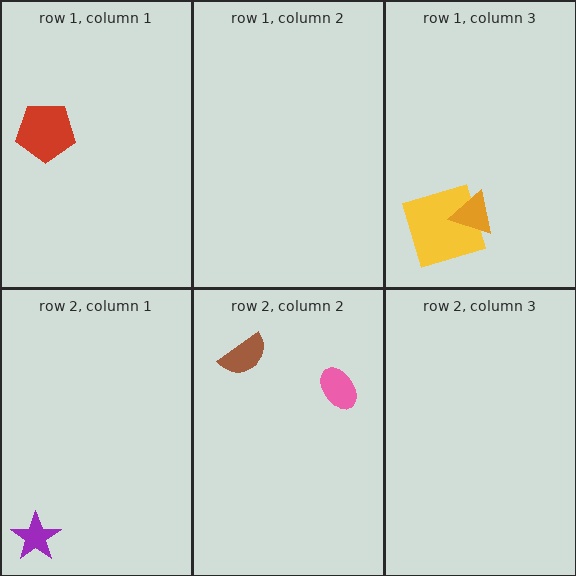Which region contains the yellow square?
The row 1, column 3 region.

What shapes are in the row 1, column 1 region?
The red pentagon.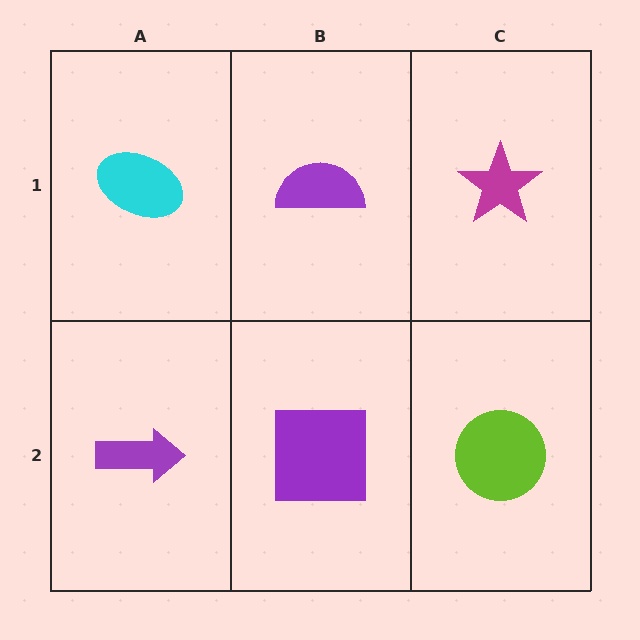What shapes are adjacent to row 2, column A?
A cyan ellipse (row 1, column A), a purple square (row 2, column B).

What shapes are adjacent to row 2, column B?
A purple semicircle (row 1, column B), a purple arrow (row 2, column A), a lime circle (row 2, column C).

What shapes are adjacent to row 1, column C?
A lime circle (row 2, column C), a purple semicircle (row 1, column B).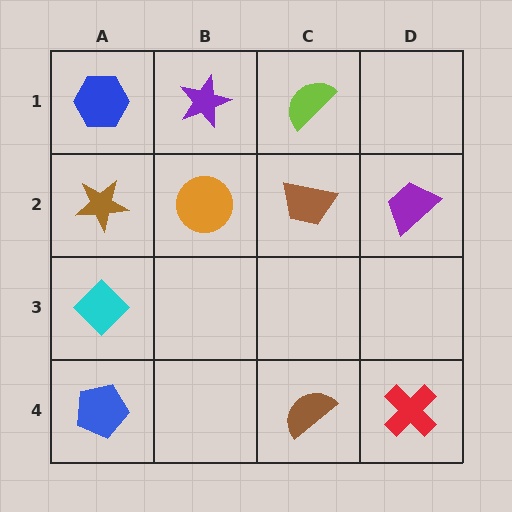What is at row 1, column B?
A purple star.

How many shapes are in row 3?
1 shape.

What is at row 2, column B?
An orange circle.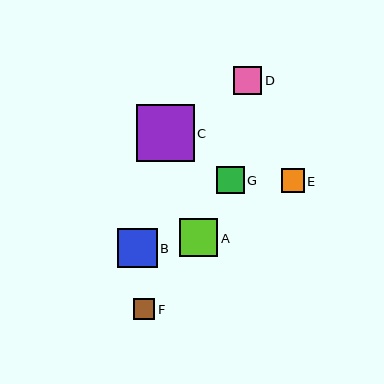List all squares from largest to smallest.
From largest to smallest: C, B, A, D, G, E, F.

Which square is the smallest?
Square F is the smallest with a size of approximately 21 pixels.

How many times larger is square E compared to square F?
Square E is approximately 1.1 times the size of square F.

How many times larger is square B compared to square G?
Square B is approximately 1.4 times the size of square G.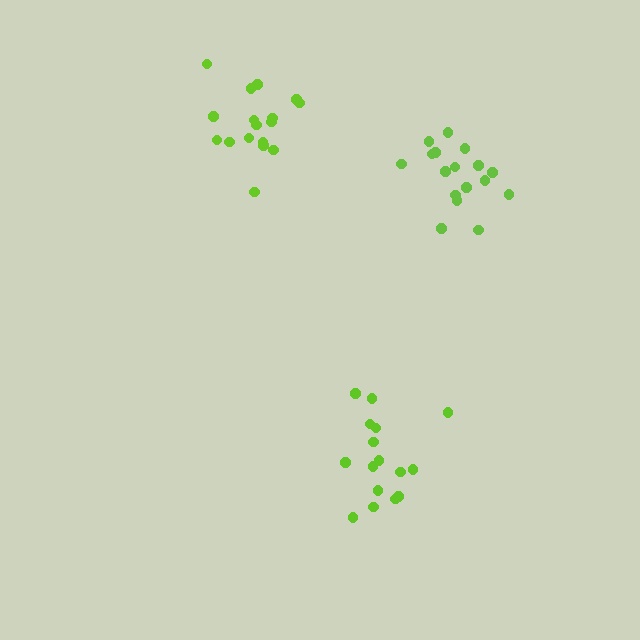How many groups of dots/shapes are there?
There are 3 groups.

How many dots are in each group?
Group 1: 16 dots, Group 2: 17 dots, Group 3: 17 dots (50 total).